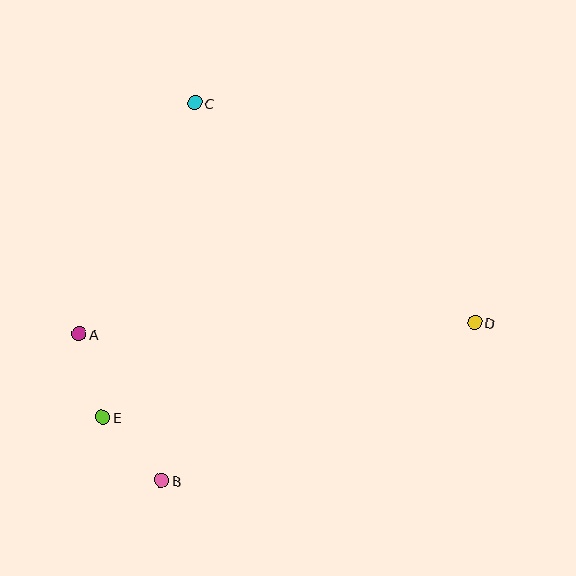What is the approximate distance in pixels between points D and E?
The distance between D and E is approximately 384 pixels.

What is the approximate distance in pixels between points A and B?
The distance between A and B is approximately 168 pixels.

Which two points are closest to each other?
Points B and E are closest to each other.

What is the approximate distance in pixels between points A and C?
The distance between A and C is approximately 259 pixels.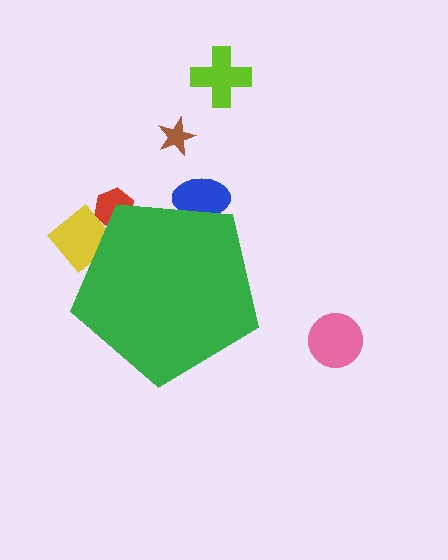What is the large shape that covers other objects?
A green pentagon.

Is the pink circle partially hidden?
No, the pink circle is fully visible.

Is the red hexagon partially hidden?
Yes, the red hexagon is partially hidden behind the green pentagon.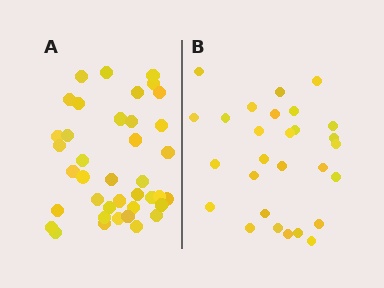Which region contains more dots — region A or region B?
Region A (the left region) has more dots.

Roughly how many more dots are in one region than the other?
Region A has roughly 12 or so more dots than region B.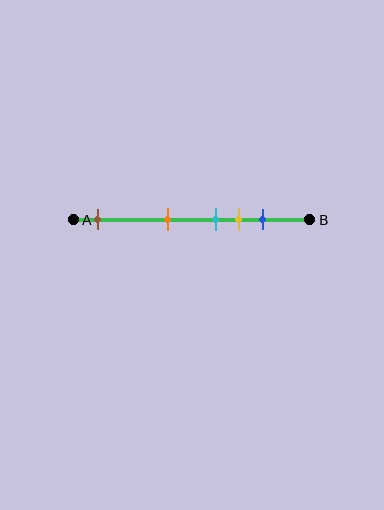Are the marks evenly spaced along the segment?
No, the marks are not evenly spaced.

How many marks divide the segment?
There are 5 marks dividing the segment.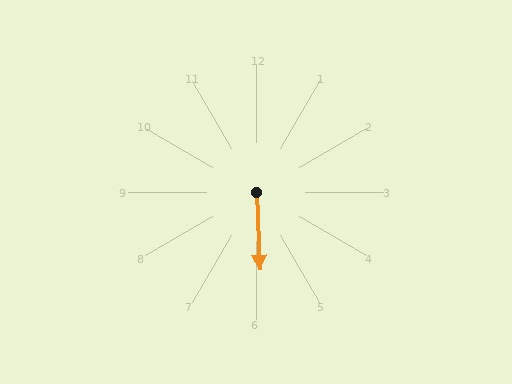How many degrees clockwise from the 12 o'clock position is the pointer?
Approximately 177 degrees.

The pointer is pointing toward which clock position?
Roughly 6 o'clock.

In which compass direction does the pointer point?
South.